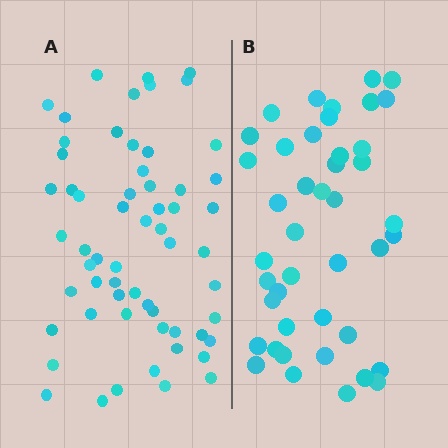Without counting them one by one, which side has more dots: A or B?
Region A (the left region) has more dots.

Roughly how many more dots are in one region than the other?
Region A has approximately 15 more dots than region B.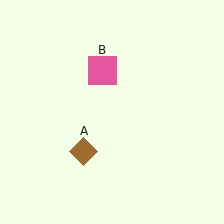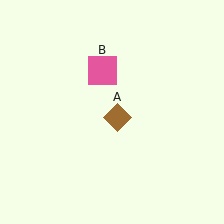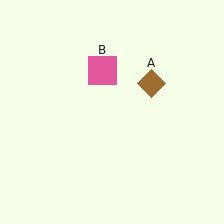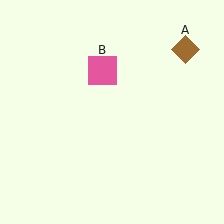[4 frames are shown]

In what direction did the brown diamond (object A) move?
The brown diamond (object A) moved up and to the right.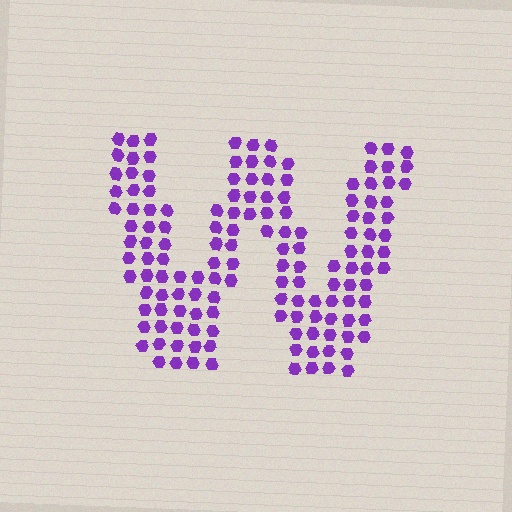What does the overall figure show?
The overall figure shows the letter W.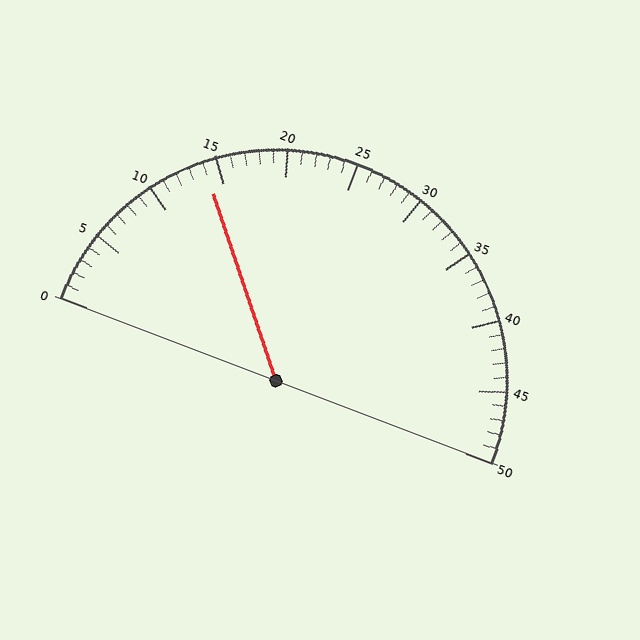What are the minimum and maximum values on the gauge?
The gauge ranges from 0 to 50.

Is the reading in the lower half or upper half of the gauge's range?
The reading is in the lower half of the range (0 to 50).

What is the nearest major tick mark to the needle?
The nearest major tick mark is 15.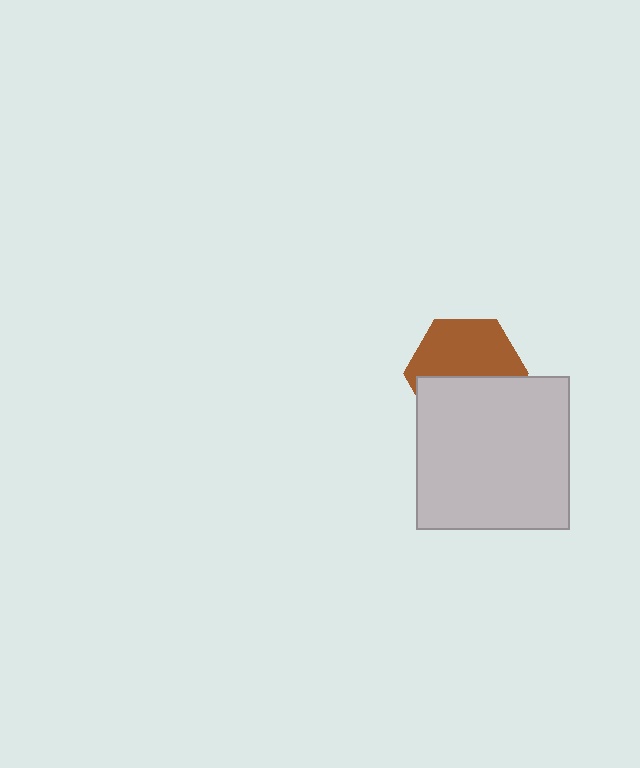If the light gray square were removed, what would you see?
You would see the complete brown hexagon.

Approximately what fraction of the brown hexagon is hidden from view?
Roughly 46% of the brown hexagon is hidden behind the light gray square.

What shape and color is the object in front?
The object in front is a light gray square.